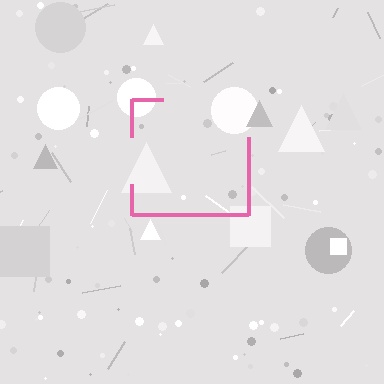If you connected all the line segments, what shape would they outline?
They would outline a square.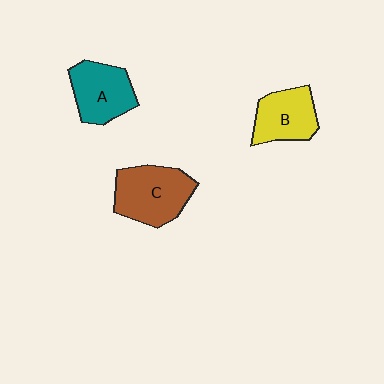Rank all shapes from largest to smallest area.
From largest to smallest: C (brown), A (teal), B (yellow).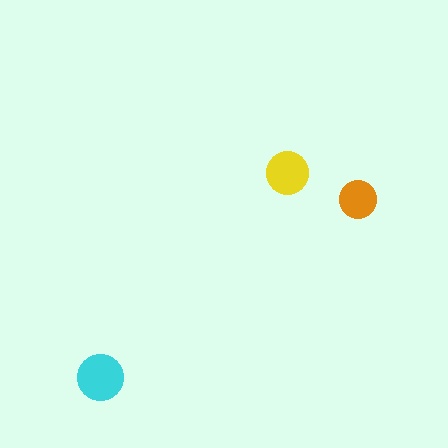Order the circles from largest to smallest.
the cyan one, the yellow one, the orange one.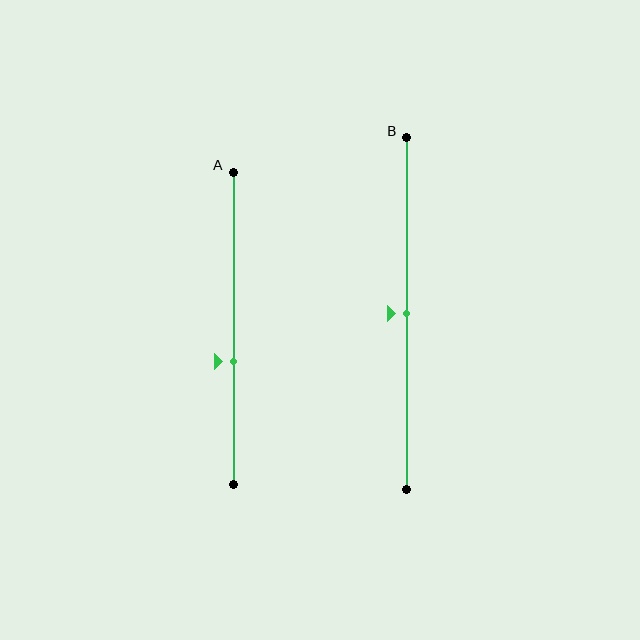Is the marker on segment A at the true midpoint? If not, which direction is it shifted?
No, the marker on segment A is shifted downward by about 11% of the segment length.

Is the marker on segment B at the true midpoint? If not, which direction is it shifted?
Yes, the marker on segment B is at the true midpoint.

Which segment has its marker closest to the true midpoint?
Segment B has its marker closest to the true midpoint.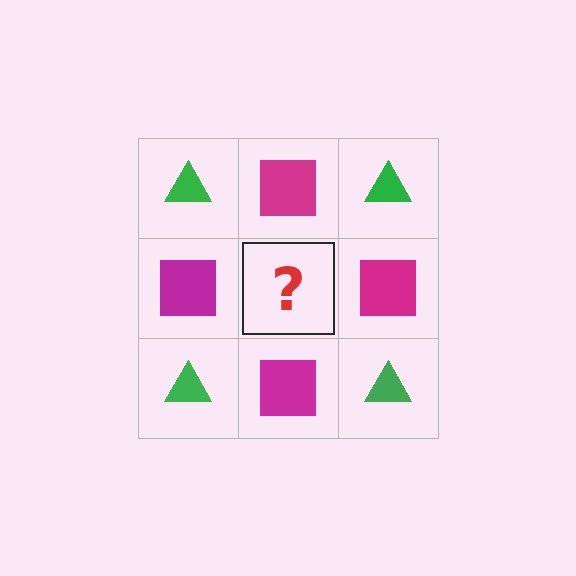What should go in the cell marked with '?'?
The missing cell should contain a green triangle.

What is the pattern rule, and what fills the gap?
The rule is that it alternates green triangle and magenta square in a checkerboard pattern. The gap should be filled with a green triangle.